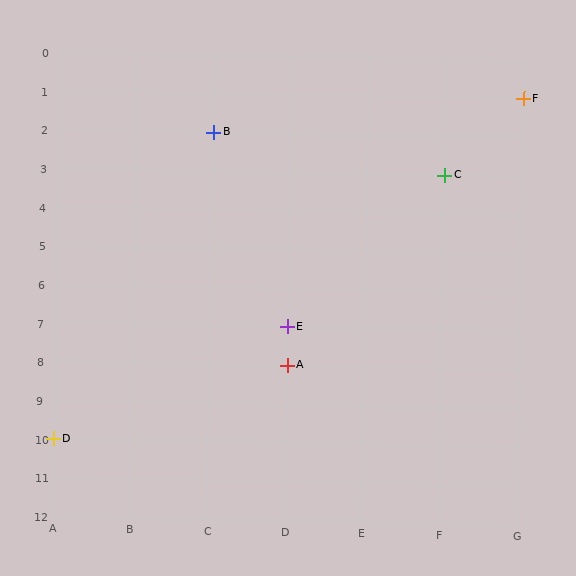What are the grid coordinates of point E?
Point E is at grid coordinates (D, 7).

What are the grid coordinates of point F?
Point F is at grid coordinates (G, 1).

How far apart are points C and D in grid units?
Points C and D are 5 columns and 7 rows apart (about 8.6 grid units diagonally).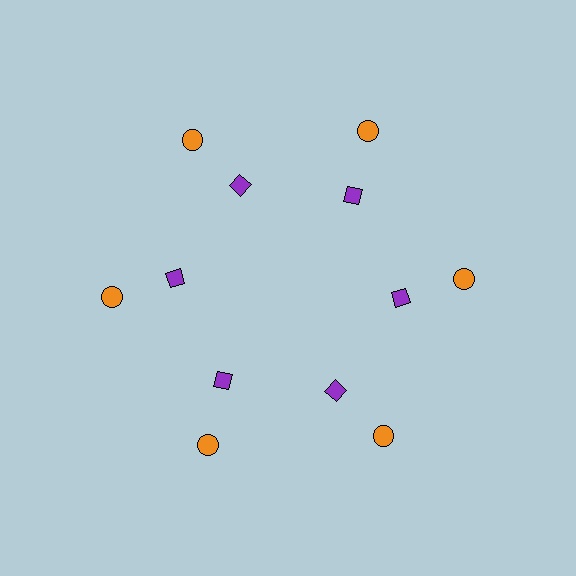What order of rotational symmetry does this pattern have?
This pattern has 6-fold rotational symmetry.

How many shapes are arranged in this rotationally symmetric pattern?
There are 12 shapes, arranged in 6 groups of 2.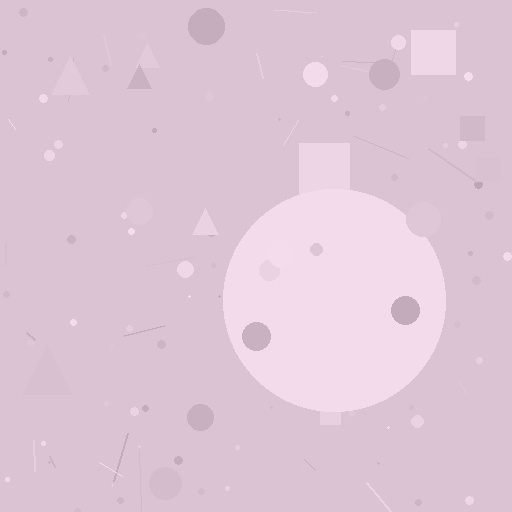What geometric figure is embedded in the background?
A circle is embedded in the background.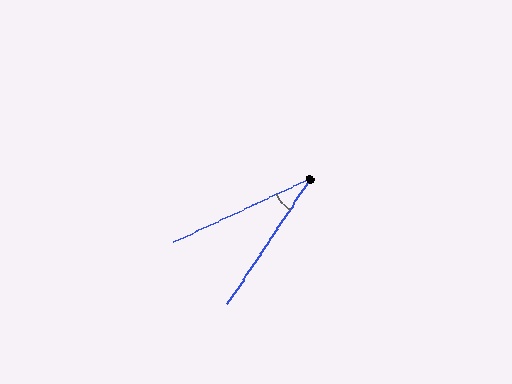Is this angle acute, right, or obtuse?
It is acute.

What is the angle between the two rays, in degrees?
Approximately 31 degrees.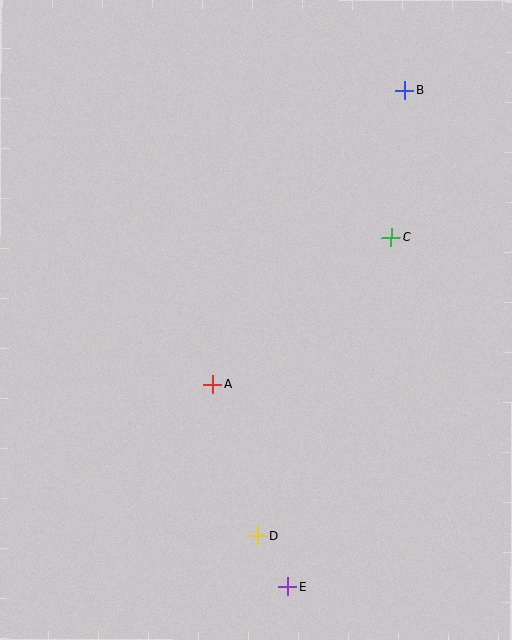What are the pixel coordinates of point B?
Point B is at (405, 90).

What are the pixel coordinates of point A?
Point A is at (212, 384).